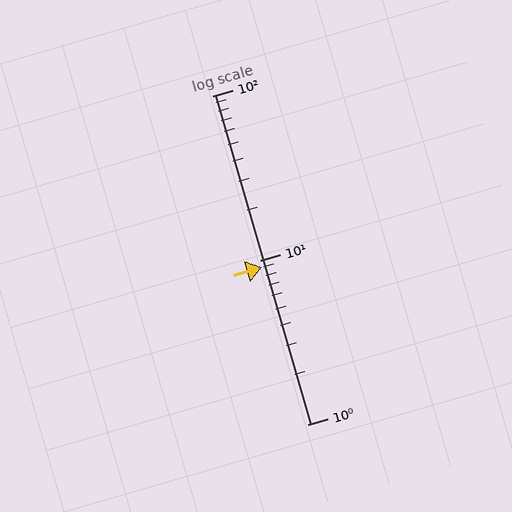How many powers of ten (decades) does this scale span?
The scale spans 2 decades, from 1 to 100.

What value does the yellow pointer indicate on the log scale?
The pointer indicates approximately 9.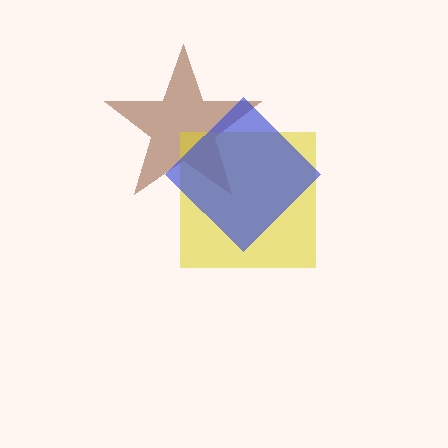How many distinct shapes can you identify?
There are 3 distinct shapes: a brown star, a yellow square, a blue diamond.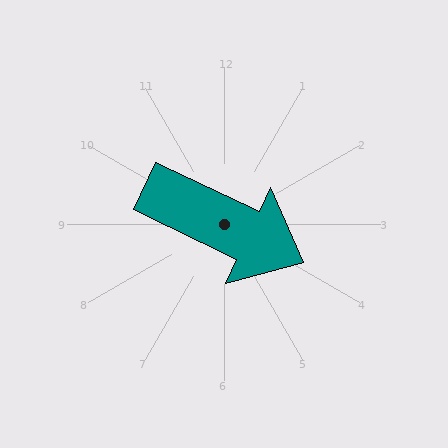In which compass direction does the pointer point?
Southeast.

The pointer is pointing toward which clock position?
Roughly 4 o'clock.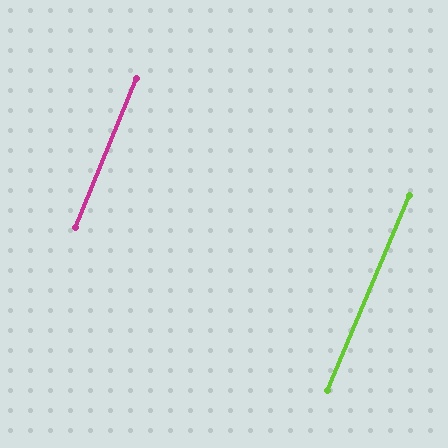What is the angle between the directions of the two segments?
Approximately 1 degree.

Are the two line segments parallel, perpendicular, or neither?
Parallel — their directions differ by only 0.8°.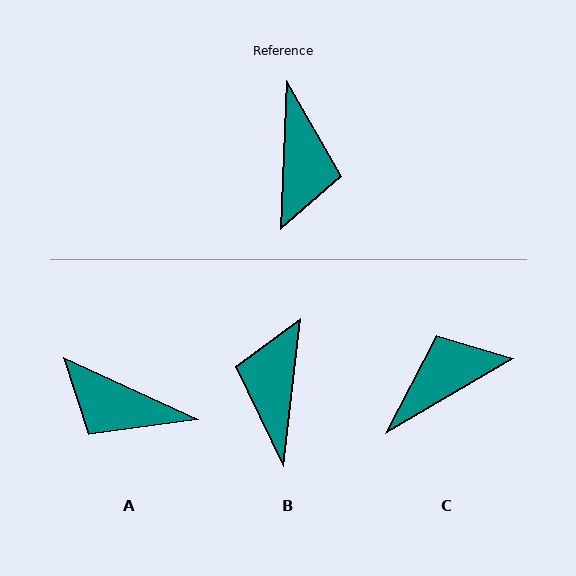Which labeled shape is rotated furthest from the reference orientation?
B, about 176 degrees away.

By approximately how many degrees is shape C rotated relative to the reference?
Approximately 123 degrees counter-clockwise.